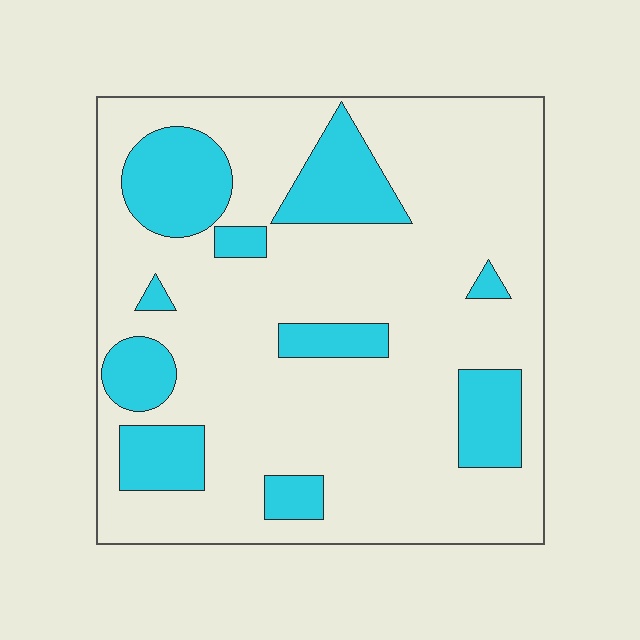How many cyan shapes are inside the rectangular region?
10.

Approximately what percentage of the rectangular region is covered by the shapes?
Approximately 20%.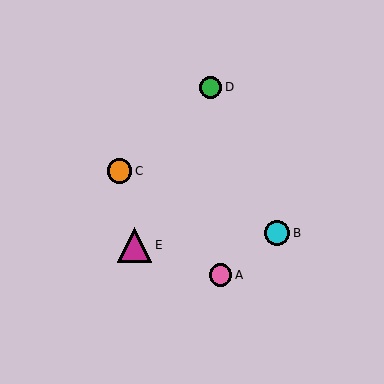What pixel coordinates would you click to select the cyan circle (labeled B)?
Click at (277, 233) to select the cyan circle B.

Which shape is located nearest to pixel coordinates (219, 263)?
The pink circle (labeled A) at (220, 275) is nearest to that location.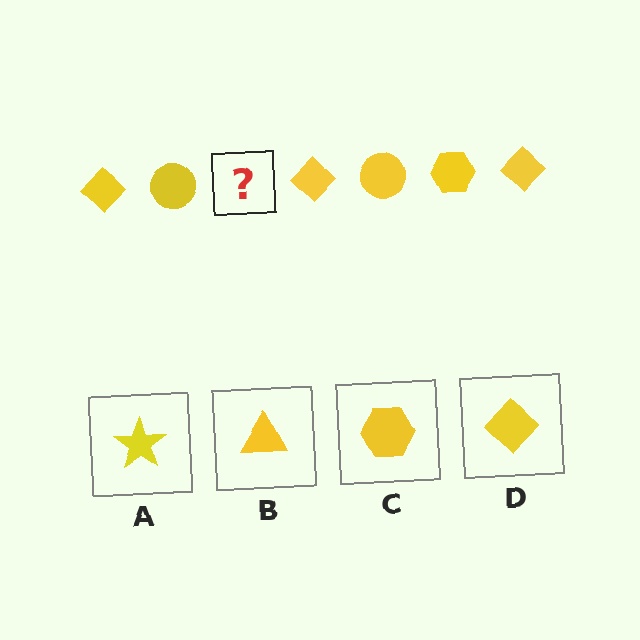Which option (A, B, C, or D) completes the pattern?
C.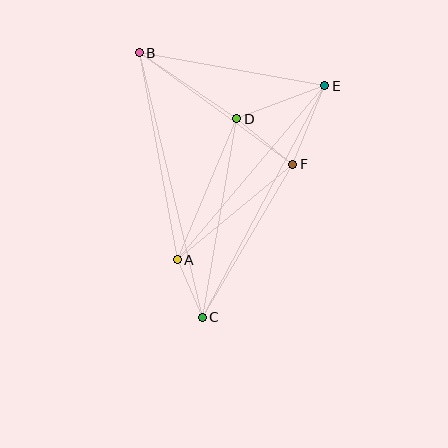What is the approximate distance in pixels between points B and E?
The distance between B and E is approximately 188 pixels.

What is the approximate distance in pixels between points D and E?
The distance between D and E is approximately 94 pixels.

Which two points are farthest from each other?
Points B and C are farthest from each other.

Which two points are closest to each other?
Points A and C are closest to each other.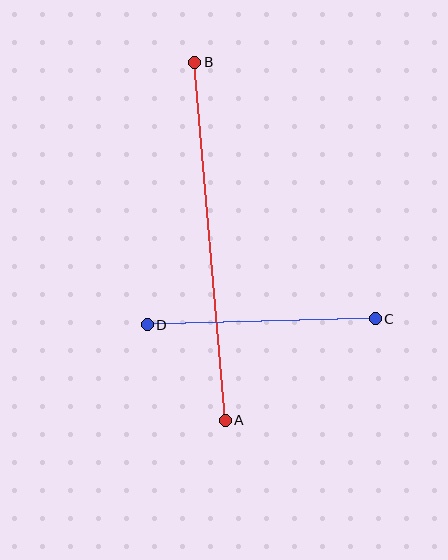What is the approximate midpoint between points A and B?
The midpoint is at approximately (210, 241) pixels.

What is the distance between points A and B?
The distance is approximately 360 pixels.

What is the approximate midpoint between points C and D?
The midpoint is at approximately (261, 322) pixels.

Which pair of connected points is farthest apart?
Points A and B are farthest apart.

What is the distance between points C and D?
The distance is approximately 228 pixels.